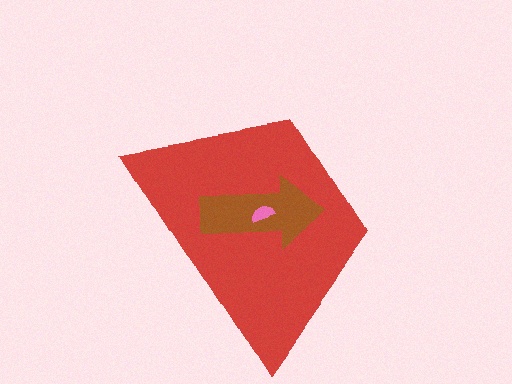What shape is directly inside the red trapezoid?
The brown arrow.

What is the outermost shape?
The red trapezoid.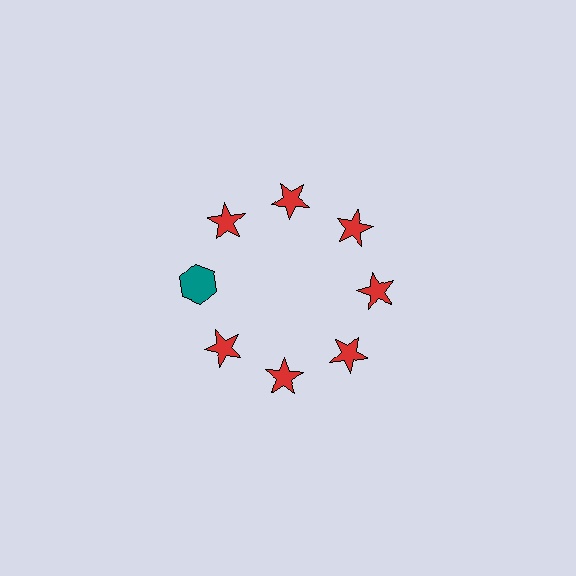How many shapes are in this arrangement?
There are 8 shapes arranged in a ring pattern.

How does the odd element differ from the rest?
It differs in both color (teal instead of red) and shape (hexagon instead of star).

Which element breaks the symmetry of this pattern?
The teal hexagon at roughly the 9 o'clock position breaks the symmetry. All other shapes are red stars.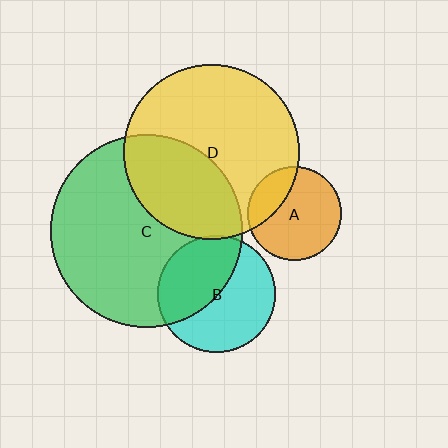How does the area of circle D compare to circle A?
Approximately 3.5 times.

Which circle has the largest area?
Circle C (green).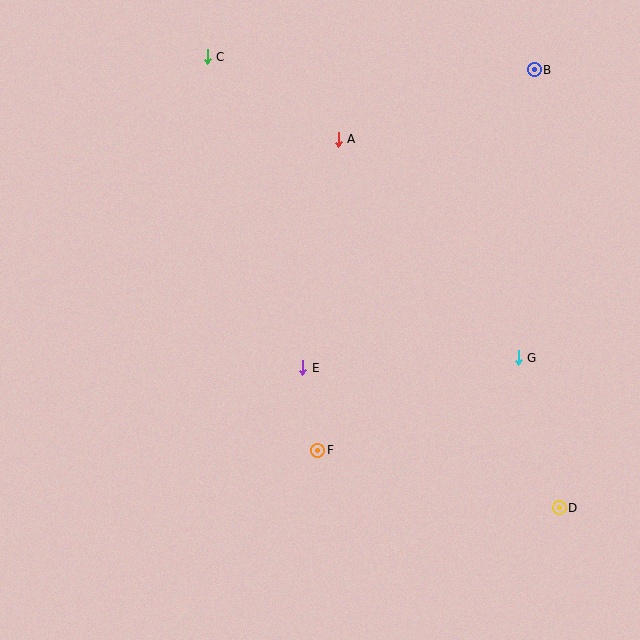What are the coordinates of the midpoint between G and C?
The midpoint between G and C is at (363, 207).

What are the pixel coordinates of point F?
Point F is at (318, 450).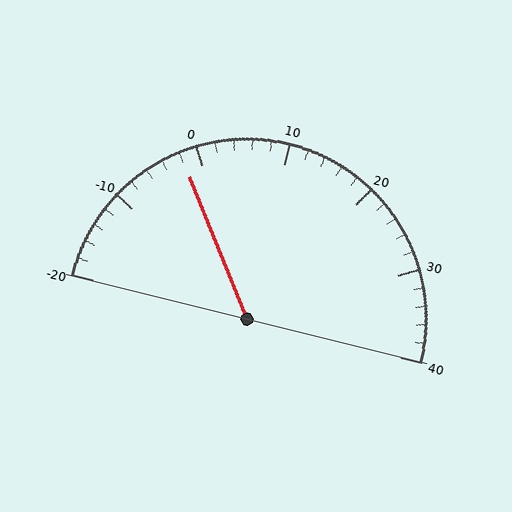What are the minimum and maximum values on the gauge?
The gauge ranges from -20 to 40.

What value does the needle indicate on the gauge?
The needle indicates approximately -2.